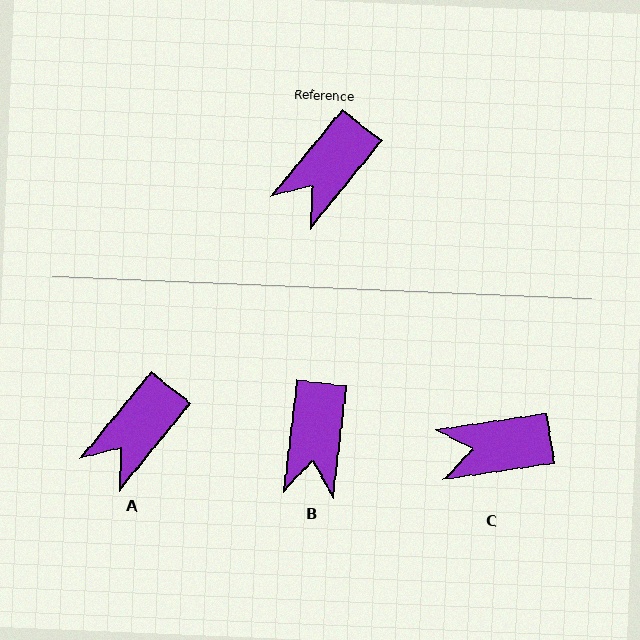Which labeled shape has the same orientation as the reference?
A.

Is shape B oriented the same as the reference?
No, it is off by about 32 degrees.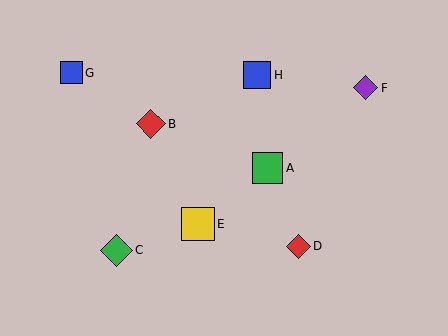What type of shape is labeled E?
Shape E is a yellow square.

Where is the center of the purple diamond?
The center of the purple diamond is at (365, 88).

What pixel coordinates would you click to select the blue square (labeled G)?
Click at (71, 73) to select the blue square G.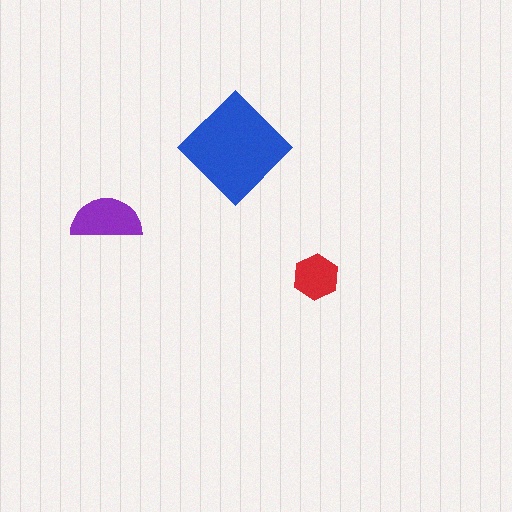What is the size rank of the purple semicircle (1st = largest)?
2nd.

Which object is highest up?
The blue diamond is topmost.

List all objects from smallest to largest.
The red hexagon, the purple semicircle, the blue diamond.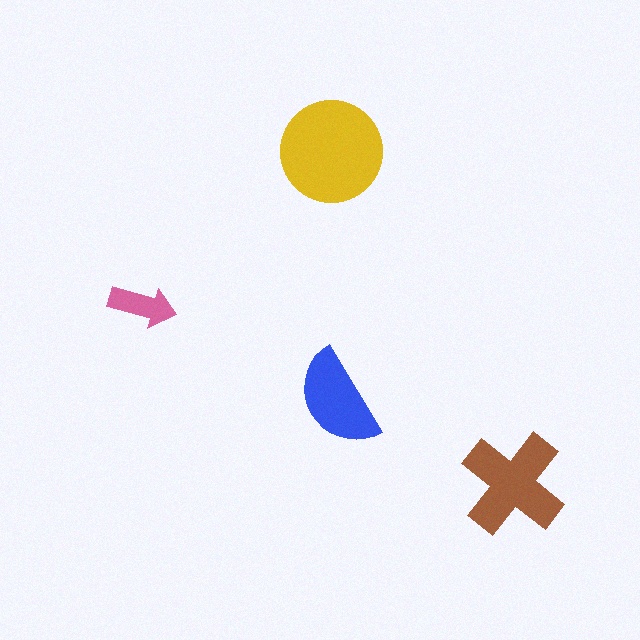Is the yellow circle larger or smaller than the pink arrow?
Larger.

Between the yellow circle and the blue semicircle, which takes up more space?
The yellow circle.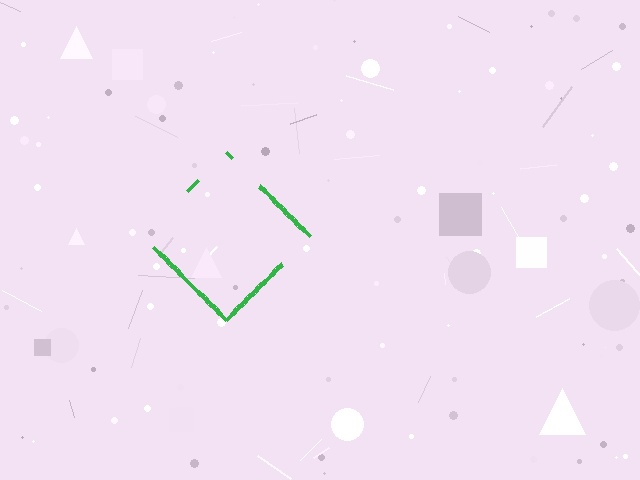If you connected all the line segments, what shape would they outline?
They would outline a diamond.